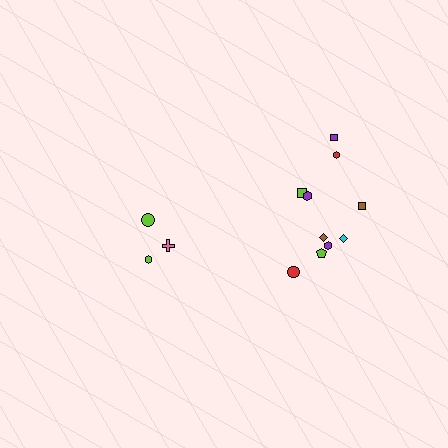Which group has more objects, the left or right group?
The right group.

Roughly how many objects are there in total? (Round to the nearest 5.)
Roughly 15 objects in total.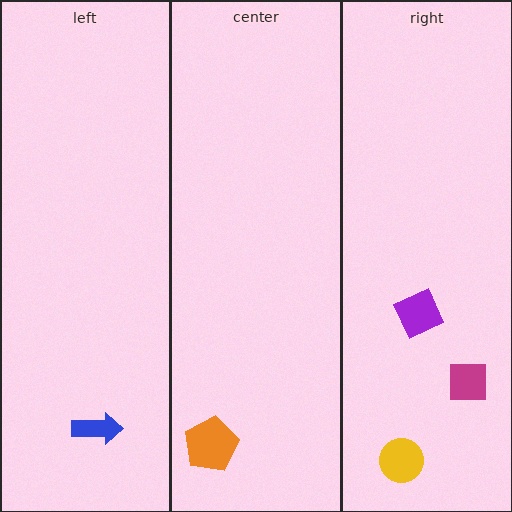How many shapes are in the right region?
3.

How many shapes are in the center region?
1.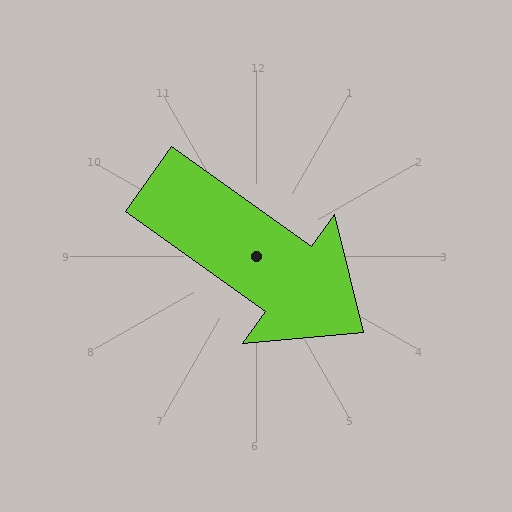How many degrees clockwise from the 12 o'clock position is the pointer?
Approximately 126 degrees.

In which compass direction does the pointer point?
Southeast.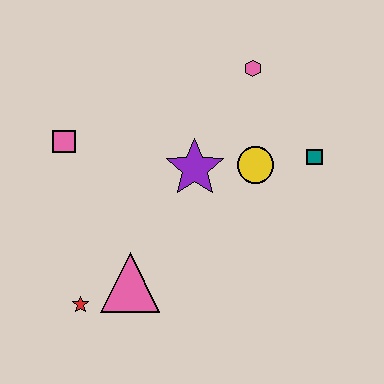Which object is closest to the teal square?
The yellow circle is closest to the teal square.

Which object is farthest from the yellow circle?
The red star is farthest from the yellow circle.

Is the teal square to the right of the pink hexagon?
Yes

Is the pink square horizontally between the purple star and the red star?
No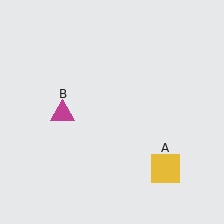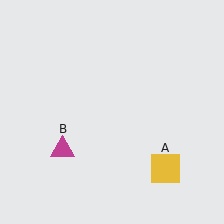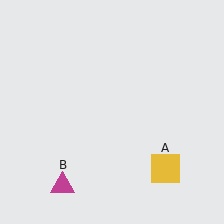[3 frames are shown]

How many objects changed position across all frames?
1 object changed position: magenta triangle (object B).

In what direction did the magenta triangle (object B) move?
The magenta triangle (object B) moved down.